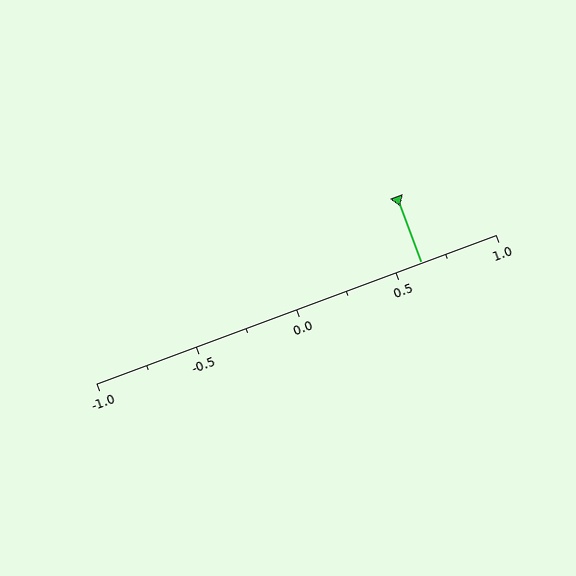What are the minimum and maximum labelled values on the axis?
The axis runs from -1.0 to 1.0.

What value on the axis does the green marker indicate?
The marker indicates approximately 0.62.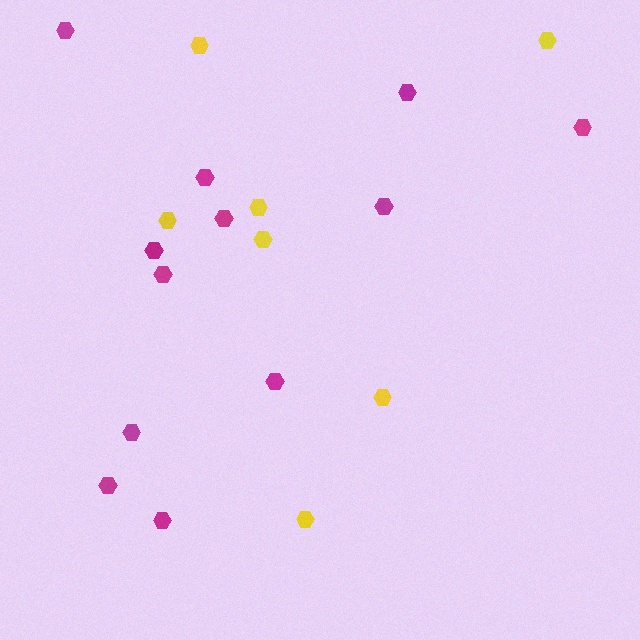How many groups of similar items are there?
There are 2 groups: one group of magenta hexagons (12) and one group of yellow hexagons (7).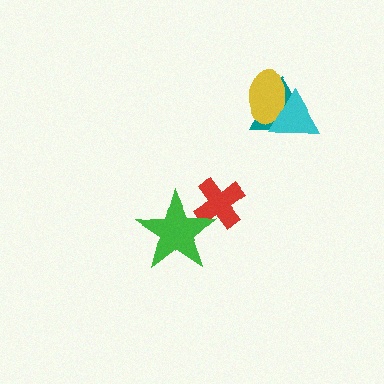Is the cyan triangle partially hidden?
No, no other shape covers it.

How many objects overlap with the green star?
1 object overlaps with the green star.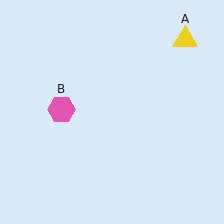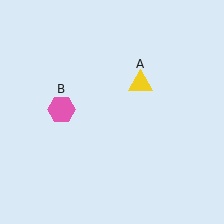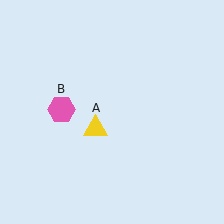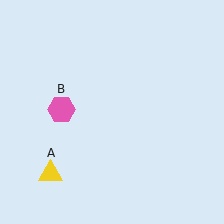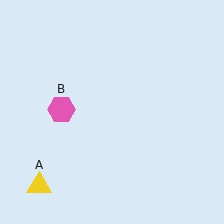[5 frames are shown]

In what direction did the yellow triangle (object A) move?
The yellow triangle (object A) moved down and to the left.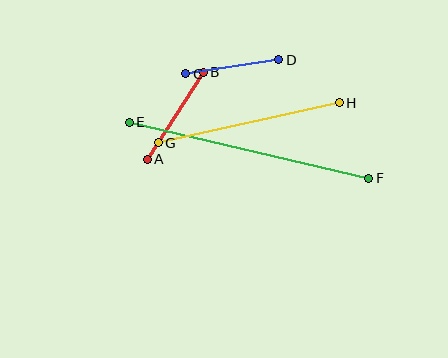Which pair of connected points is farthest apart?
Points E and F are farthest apart.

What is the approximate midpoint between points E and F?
The midpoint is at approximately (249, 150) pixels.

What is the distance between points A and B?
The distance is approximately 103 pixels.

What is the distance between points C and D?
The distance is approximately 94 pixels.